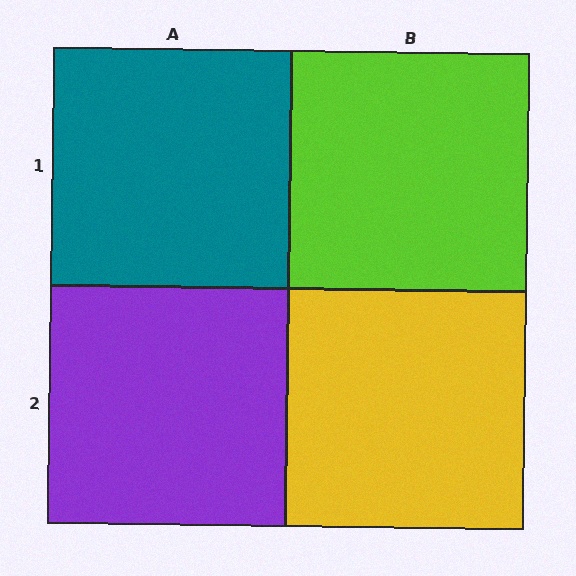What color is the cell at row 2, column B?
Yellow.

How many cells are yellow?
1 cell is yellow.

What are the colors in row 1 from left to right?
Teal, lime.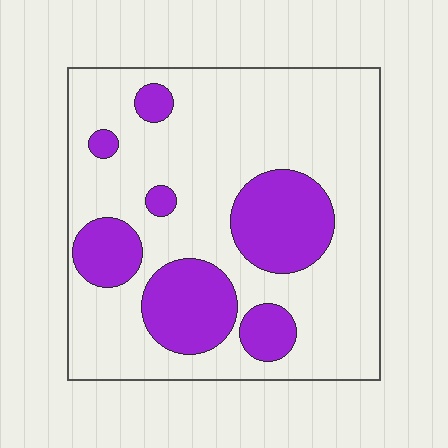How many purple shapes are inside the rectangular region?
7.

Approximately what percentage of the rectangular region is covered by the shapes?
Approximately 25%.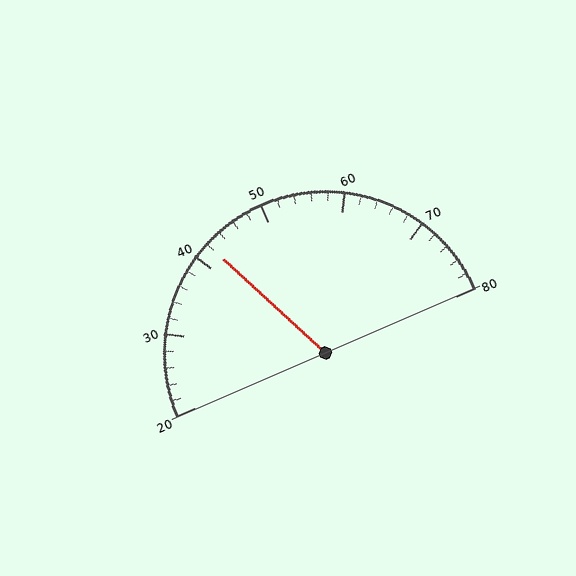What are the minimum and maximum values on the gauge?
The gauge ranges from 20 to 80.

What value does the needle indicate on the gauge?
The needle indicates approximately 42.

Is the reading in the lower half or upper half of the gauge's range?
The reading is in the lower half of the range (20 to 80).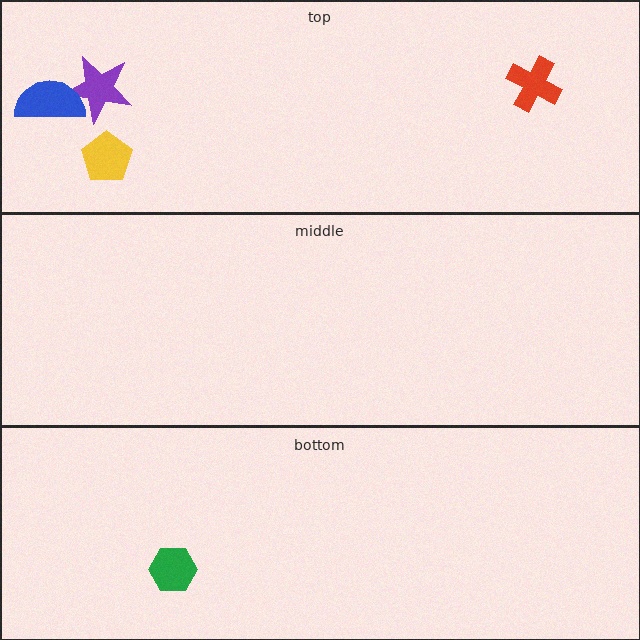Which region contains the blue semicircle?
The top region.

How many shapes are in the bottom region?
1.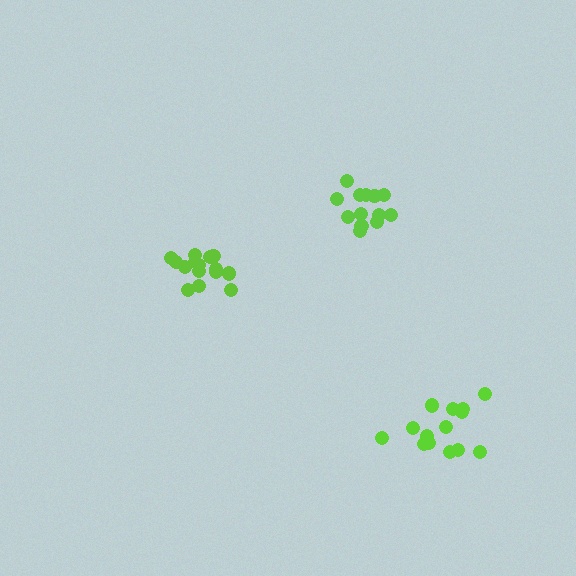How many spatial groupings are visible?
There are 3 spatial groupings.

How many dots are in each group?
Group 1: 15 dots, Group 2: 13 dots, Group 3: 15 dots (43 total).